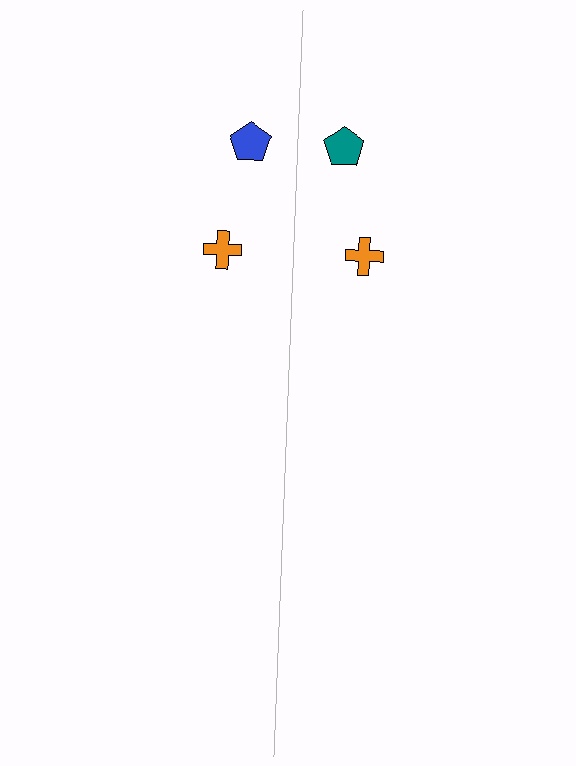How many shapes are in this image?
There are 4 shapes in this image.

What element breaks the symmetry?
The teal pentagon on the right side breaks the symmetry — its mirror counterpart is blue.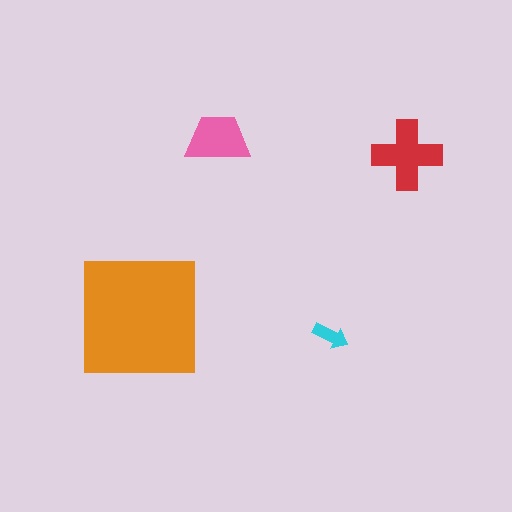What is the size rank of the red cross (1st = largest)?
2nd.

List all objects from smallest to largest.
The cyan arrow, the pink trapezoid, the red cross, the orange square.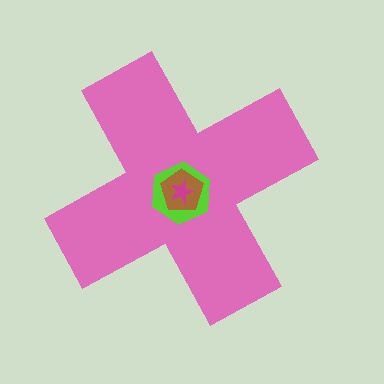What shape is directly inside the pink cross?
The lime hexagon.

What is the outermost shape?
The pink cross.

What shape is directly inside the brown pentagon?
The magenta star.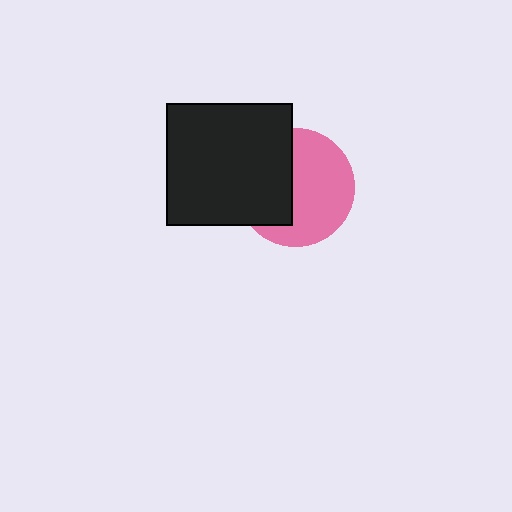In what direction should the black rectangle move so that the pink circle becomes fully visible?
The black rectangle should move left. That is the shortest direction to clear the overlap and leave the pink circle fully visible.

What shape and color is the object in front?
The object in front is a black rectangle.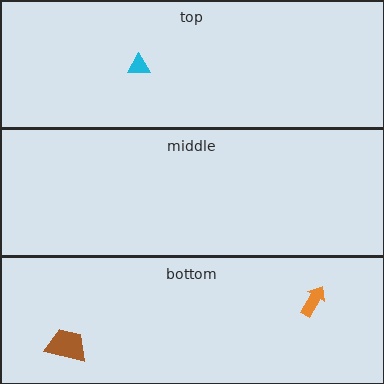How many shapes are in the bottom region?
2.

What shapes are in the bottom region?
The orange arrow, the brown trapezoid.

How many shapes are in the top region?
1.